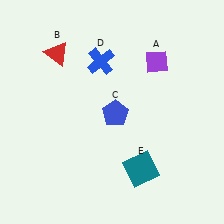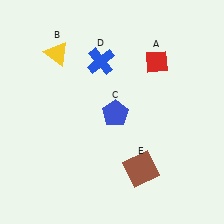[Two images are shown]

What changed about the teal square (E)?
In Image 1, E is teal. In Image 2, it changed to brown.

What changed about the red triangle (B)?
In Image 1, B is red. In Image 2, it changed to yellow.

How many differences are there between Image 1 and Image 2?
There are 3 differences between the two images.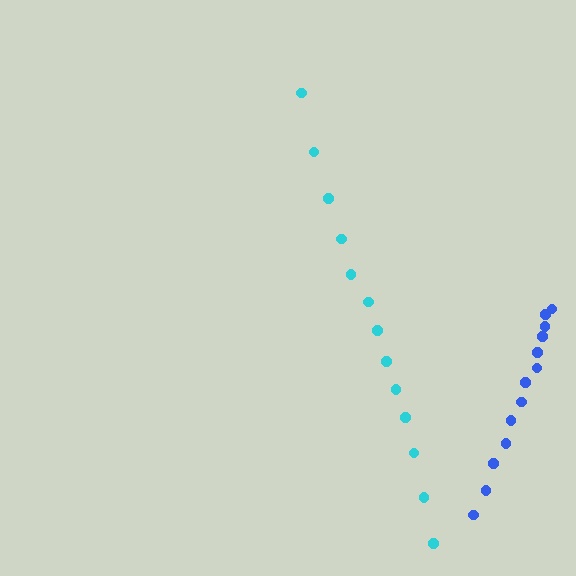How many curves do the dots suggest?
There are 2 distinct paths.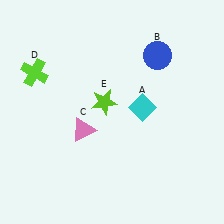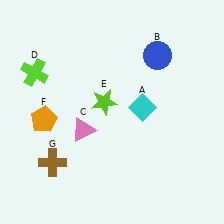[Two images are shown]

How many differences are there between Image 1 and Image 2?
There are 2 differences between the two images.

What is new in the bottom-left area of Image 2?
An orange pentagon (F) was added in the bottom-left area of Image 2.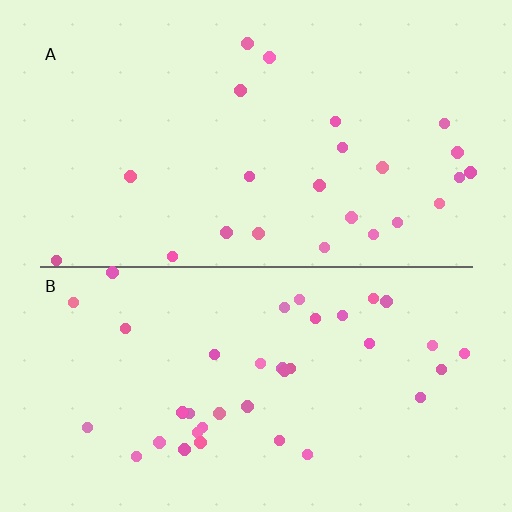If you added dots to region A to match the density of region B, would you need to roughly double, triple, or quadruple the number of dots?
Approximately double.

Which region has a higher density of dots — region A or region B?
B (the bottom).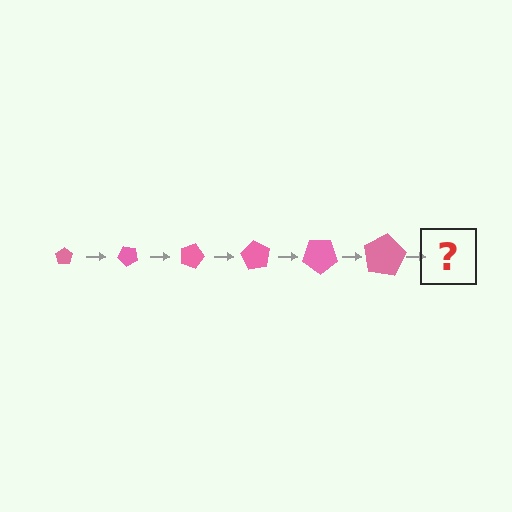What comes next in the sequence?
The next element should be a pentagon, larger than the previous one and rotated 270 degrees from the start.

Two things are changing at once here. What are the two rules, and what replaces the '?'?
The two rules are that the pentagon grows larger each step and it rotates 45 degrees each step. The '?' should be a pentagon, larger than the previous one and rotated 270 degrees from the start.